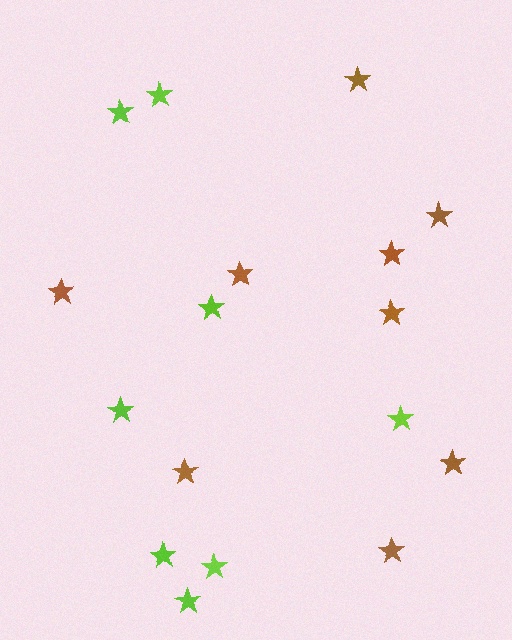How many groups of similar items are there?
There are 2 groups: one group of lime stars (8) and one group of brown stars (9).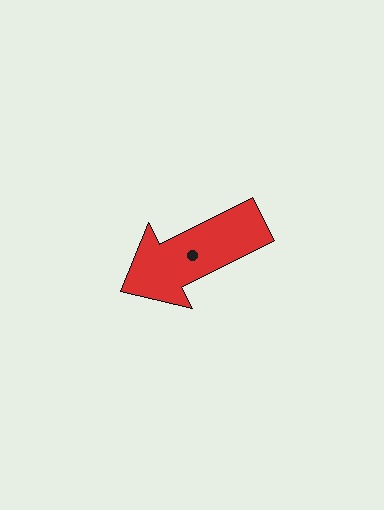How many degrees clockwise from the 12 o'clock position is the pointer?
Approximately 243 degrees.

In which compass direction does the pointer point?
Southwest.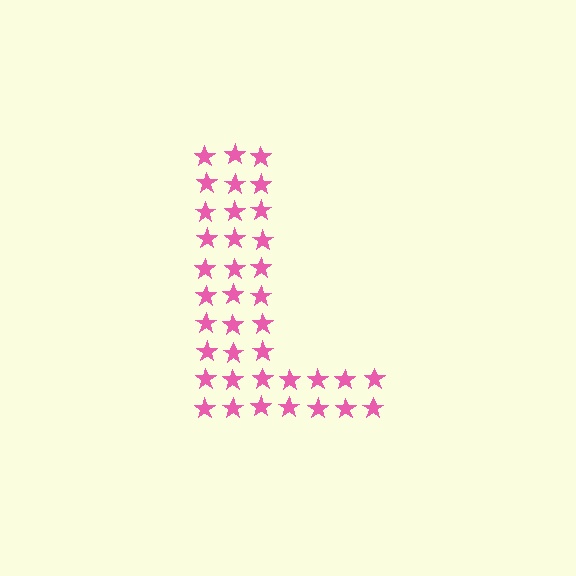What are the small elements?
The small elements are stars.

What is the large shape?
The large shape is the letter L.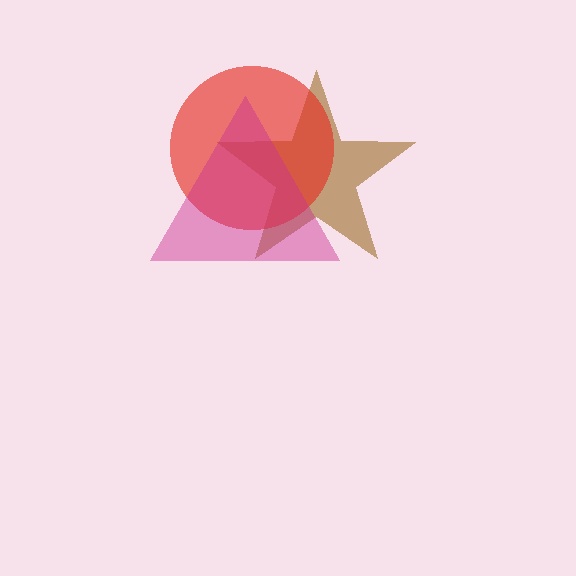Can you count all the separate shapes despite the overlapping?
Yes, there are 3 separate shapes.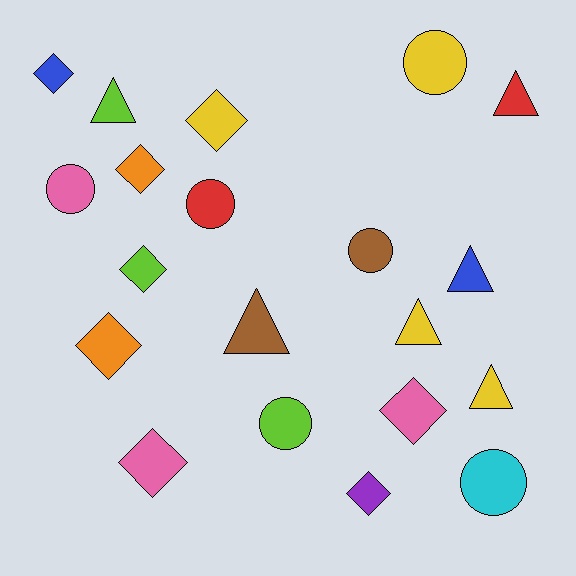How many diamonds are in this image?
There are 8 diamonds.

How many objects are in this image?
There are 20 objects.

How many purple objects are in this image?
There is 1 purple object.